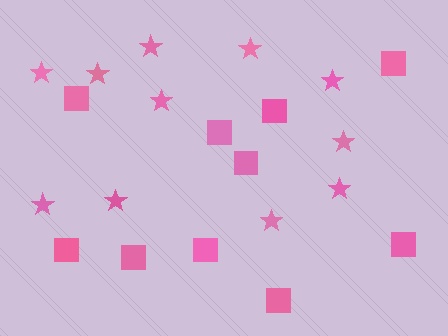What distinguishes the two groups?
There are 2 groups: one group of stars (11) and one group of squares (10).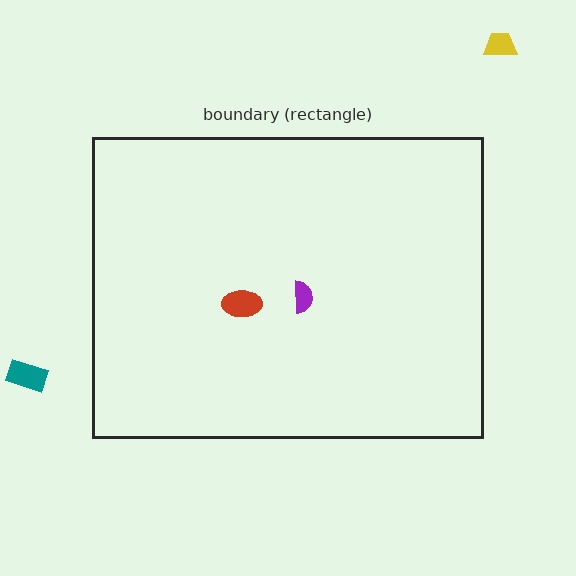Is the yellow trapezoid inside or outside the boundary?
Outside.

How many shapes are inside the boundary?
2 inside, 2 outside.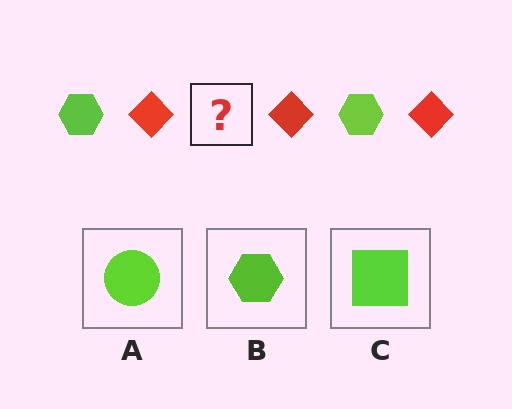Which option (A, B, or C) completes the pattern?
B.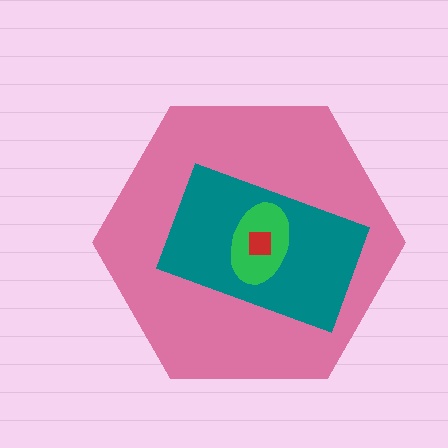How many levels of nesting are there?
4.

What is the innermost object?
The red square.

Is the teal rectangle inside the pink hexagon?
Yes.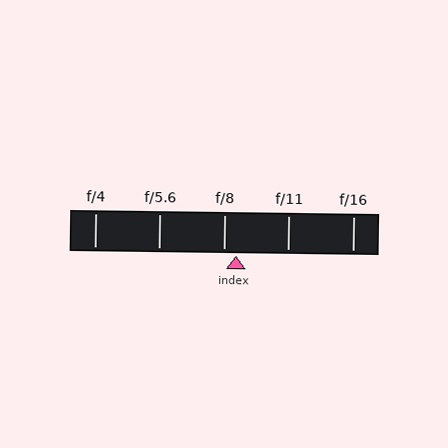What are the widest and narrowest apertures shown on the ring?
The widest aperture shown is f/4 and the narrowest is f/16.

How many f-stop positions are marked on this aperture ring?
There are 5 f-stop positions marked.